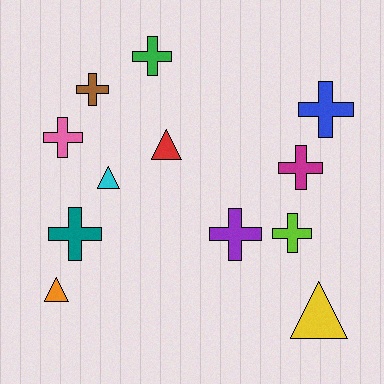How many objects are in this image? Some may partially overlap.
There are 12 objects.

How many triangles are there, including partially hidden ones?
There are 4 triangles.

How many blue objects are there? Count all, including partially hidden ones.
There is 1 blue object.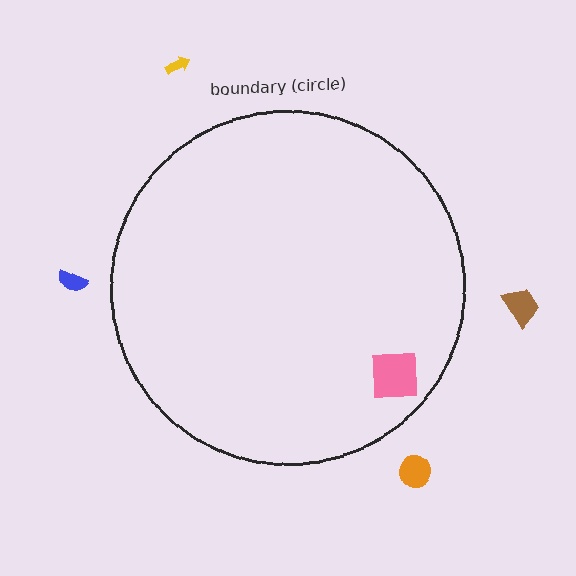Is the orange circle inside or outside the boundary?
Outside.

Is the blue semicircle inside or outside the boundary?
Outside.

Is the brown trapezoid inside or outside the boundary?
Outside.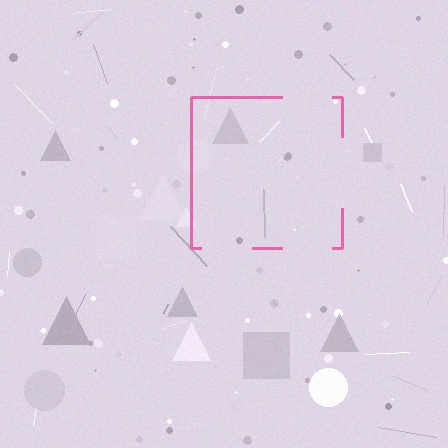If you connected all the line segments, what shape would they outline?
They would outline a square.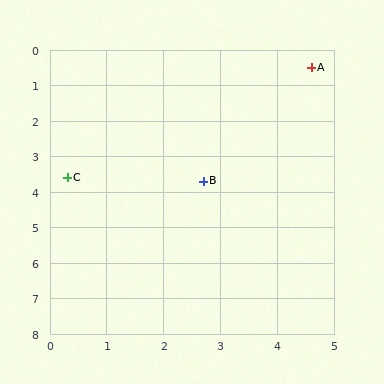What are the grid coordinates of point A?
Point A is at approximately (4.6, 0.5).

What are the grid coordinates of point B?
Point B is at approximately (2.7, 3.7).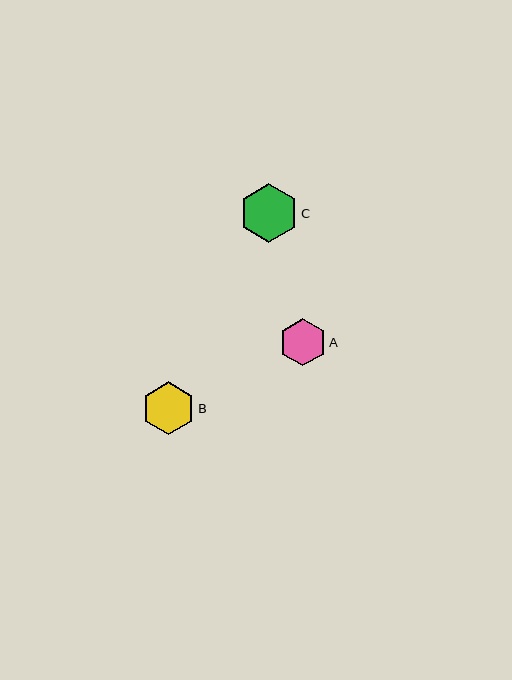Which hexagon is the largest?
Hexagon C is the largest with a size of approximately 58 pixels.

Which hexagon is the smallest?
Hexagon A is the smallest with a size of approximately 47 pixels.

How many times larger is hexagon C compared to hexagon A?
Hexagon C is approximately 1.2 times the size of hexagon A.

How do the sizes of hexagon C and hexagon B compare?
Hexagon C and hexagon B are approximately the same size.